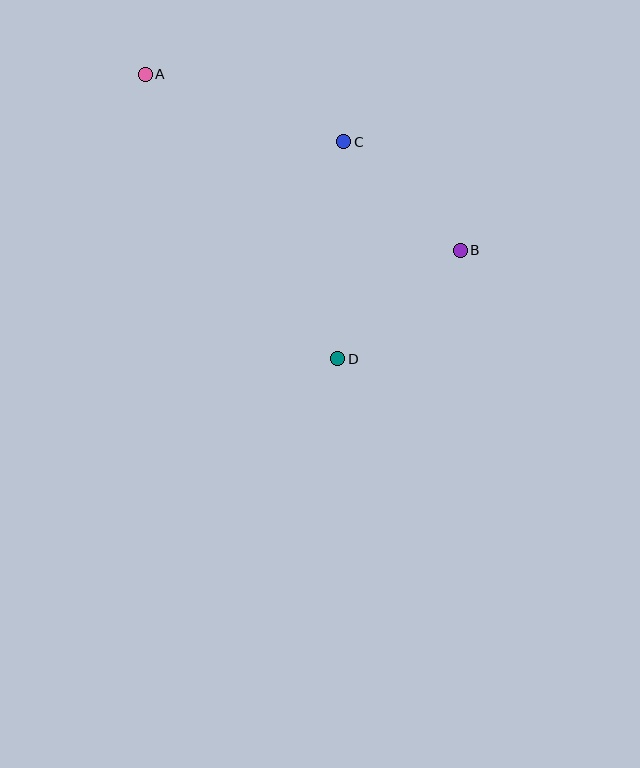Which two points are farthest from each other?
Points A and B are farthest from each other.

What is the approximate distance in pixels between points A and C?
The distance between A and C is approximately 210 pixels.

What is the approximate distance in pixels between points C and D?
The distance between C and D is approximately 217 pixels.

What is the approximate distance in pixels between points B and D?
The distance between B and D is approximately 164 pixels.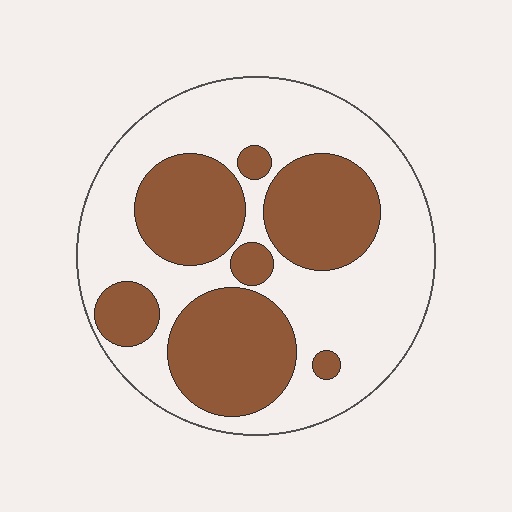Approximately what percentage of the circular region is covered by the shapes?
Approximately 40%.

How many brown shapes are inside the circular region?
7.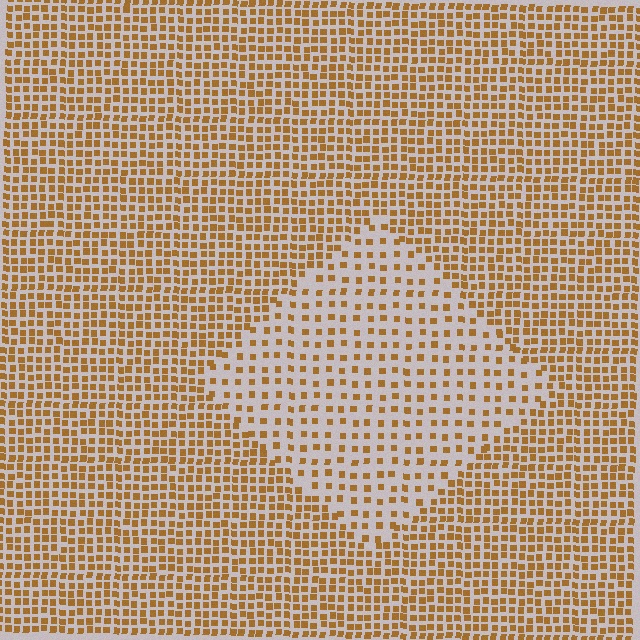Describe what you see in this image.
The image contains small brown elements arranged at two different densities. A diamond-shaped region is visible where the elements are less densely packed than the surrounding area.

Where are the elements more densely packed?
The elements are more densely packed outside the diamond boundary.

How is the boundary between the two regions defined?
The boundary is defined by a change in element density (approximately 2.1x ratio). All elements are the same color, size, and shape.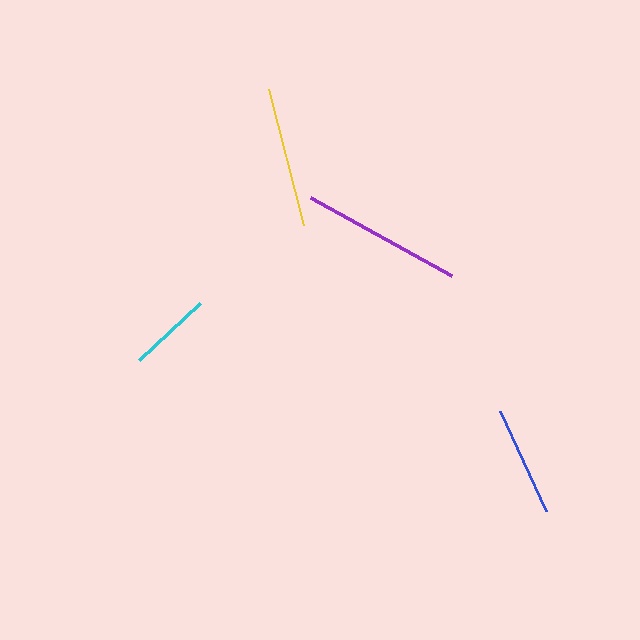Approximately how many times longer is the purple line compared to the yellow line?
The purple line is approximately 1.2 times the length of the yellow line.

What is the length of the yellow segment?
The yellow segment is approximately 140 pixels long.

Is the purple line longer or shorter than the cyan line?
The purple line is longer than the cyan line.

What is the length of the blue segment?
The blue segment is approximately 109 pixels long.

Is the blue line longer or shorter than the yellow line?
The yellow line is longer than the blue line.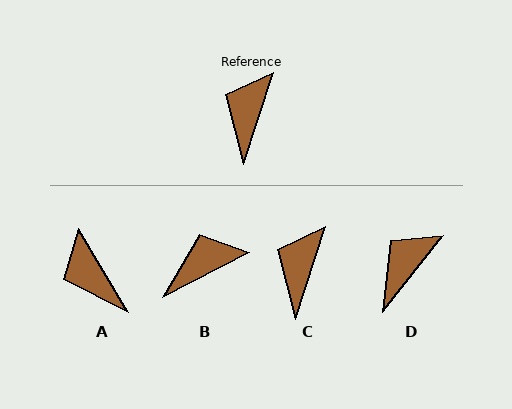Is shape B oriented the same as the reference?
No, it is off by about 45 degrees.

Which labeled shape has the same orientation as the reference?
C.